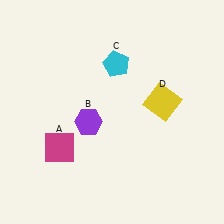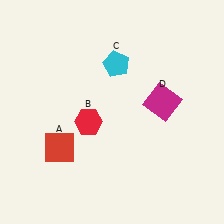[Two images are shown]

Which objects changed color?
A changed from magenta to red. B changed from purple to red. D changed from yellow to magenta.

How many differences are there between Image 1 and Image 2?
There are 3 differences between the two images.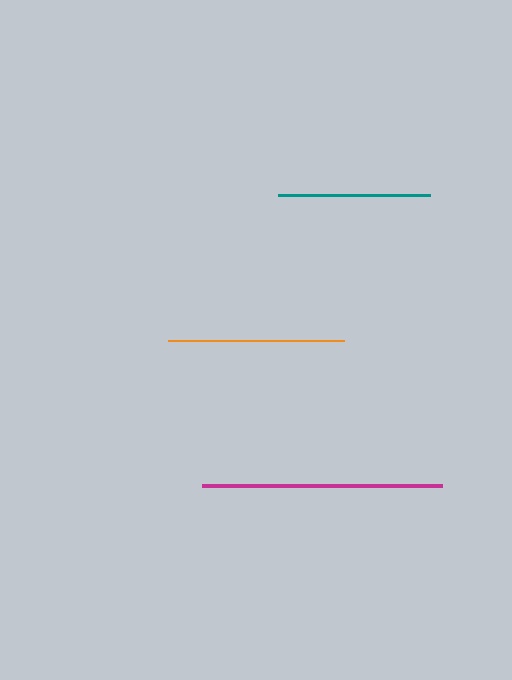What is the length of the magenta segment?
The magenta segment is approximately 240 pixels long.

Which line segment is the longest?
The magenta line is the longest at approximately 240 pixels.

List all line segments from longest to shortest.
From longest to shortest: magenta, orange, teal.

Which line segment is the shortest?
The teal line is the shortest at approximately 152 pixels.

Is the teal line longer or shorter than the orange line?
The orange line is longer than the teal line.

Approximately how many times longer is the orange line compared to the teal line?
The orange line is approximately 1.2 times the length of the teal line.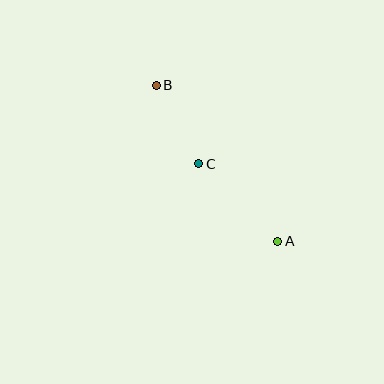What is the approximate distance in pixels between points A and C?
The distance between A and C is approximately 111 pixels.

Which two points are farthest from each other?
Points A and B are farthest from each other.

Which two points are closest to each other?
Points B and C are closest to each other.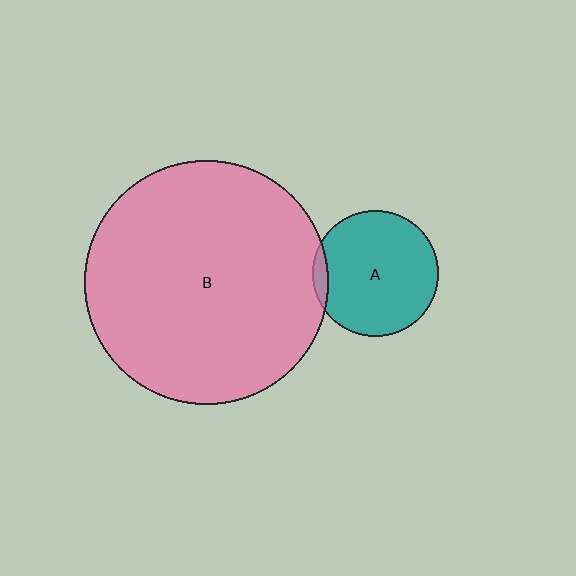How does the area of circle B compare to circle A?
Approximately 3.8 times.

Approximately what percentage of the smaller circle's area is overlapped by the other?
Approximately 5%.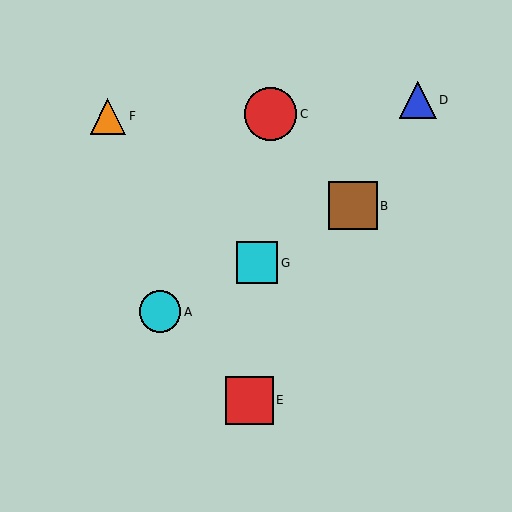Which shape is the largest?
The red circle (labeled C) is the largest.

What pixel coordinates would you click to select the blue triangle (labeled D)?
Click at (418, 100) to select the blue triangle D.